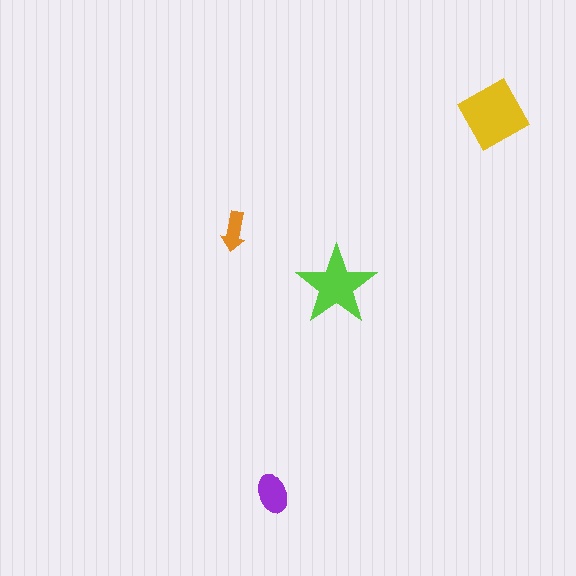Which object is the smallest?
The orange arrow.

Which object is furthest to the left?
The orange arrow is leftmost.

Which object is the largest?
The yellow diamond.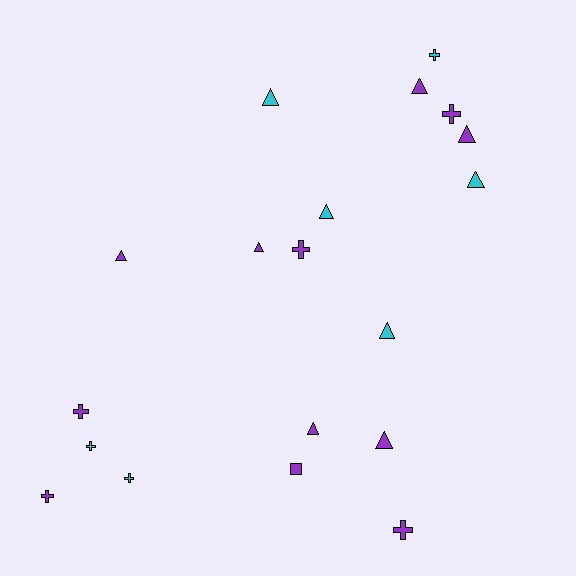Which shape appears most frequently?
Triangle, with 10 objects.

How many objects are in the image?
There are 19 objects.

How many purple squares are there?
There is 1 purple square.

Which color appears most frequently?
Purple, with 12 objects.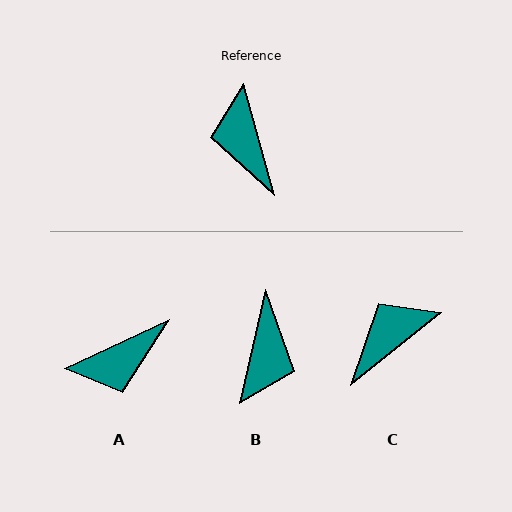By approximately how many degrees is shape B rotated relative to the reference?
Approximately 152 degrees counter-clockwise.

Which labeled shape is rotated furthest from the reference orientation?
B, about 152 degrees away.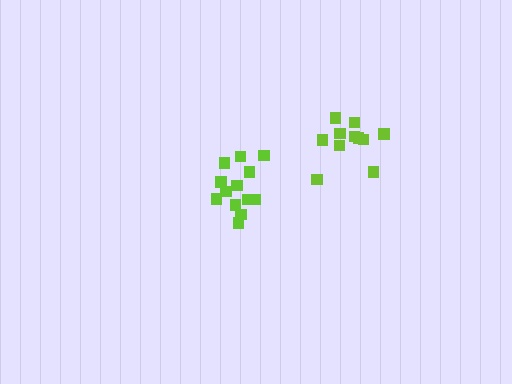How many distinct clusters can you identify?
There are 2 distinct clusters.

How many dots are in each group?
Group 1: 11 dots, Group 2: 13 dots (24 total).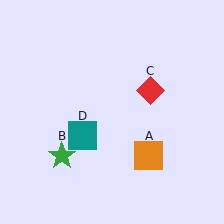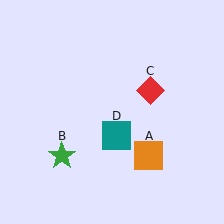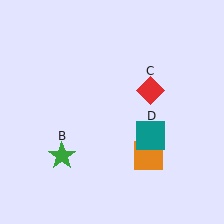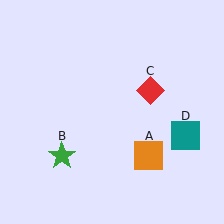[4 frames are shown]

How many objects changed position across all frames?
1 object changed position: teal square (object D).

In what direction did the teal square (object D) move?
The teal square (object D) moved right.